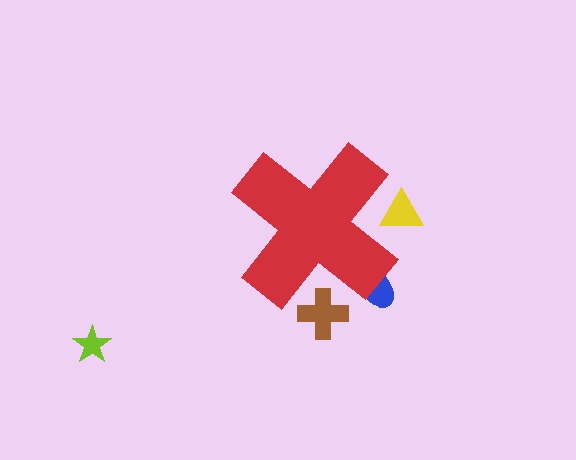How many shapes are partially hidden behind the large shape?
3 shapes are partially hidden.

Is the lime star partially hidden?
No, the lime star is fully visible.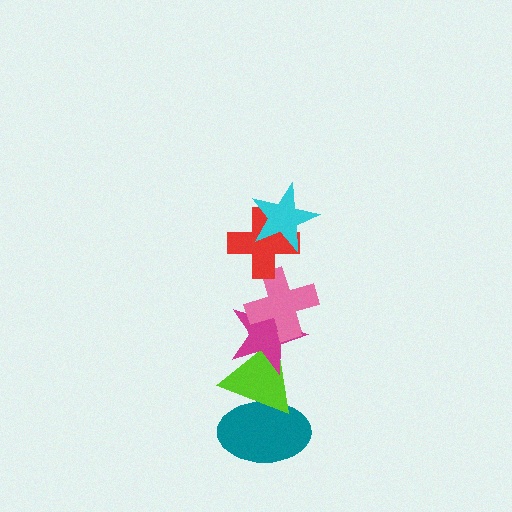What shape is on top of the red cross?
The cyan star is on top of the red cross.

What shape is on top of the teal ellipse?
The lime triangle is on top of the teal ellipse.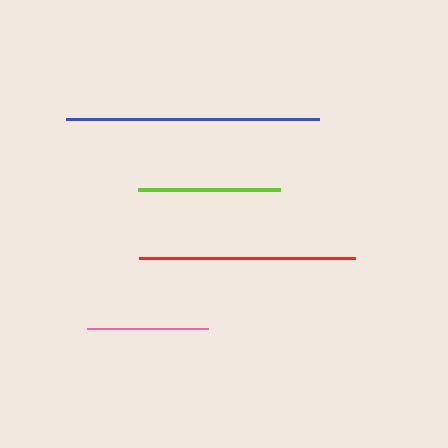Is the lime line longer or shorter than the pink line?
The lime line is longer than the pink line.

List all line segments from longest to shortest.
From longest to shortest: blue, red, lime, pink.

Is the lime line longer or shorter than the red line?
The red line is longer than the lime line.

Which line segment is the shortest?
The pink line is the shortest at approximately 122 pixels.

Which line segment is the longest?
The blue line is the longest at approximately 253 pixels.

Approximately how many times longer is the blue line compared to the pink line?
The blue line is approximately 2.1 times the length of the pink line.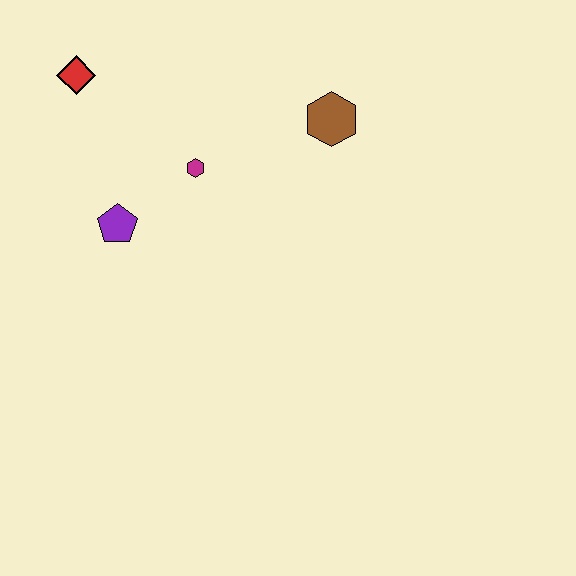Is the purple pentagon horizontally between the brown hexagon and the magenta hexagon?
No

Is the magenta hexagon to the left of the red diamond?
No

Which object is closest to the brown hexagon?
The magenta hexagon is closest to the brown hexagon.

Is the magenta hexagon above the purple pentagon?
Yes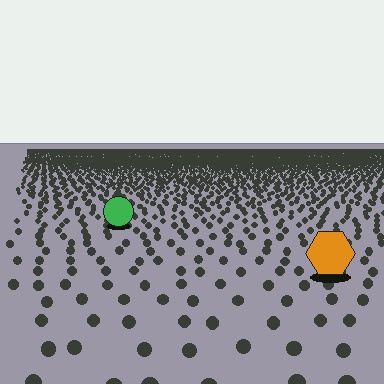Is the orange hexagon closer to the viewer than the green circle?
Yes. The orange hexagon is closer — you can tell from the texture gradient: the ground texture is coarser near it.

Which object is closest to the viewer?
The orange hexagon is closest. The texture marks near it are larger and more spread out.